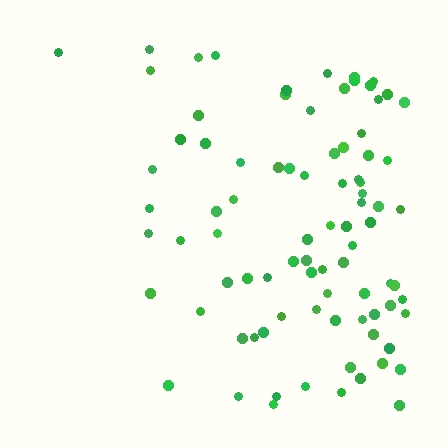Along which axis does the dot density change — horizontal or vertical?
Horizontal.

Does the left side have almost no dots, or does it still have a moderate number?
Still a moderate number, just noticeably fewer than the right.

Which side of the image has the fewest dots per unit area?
The left.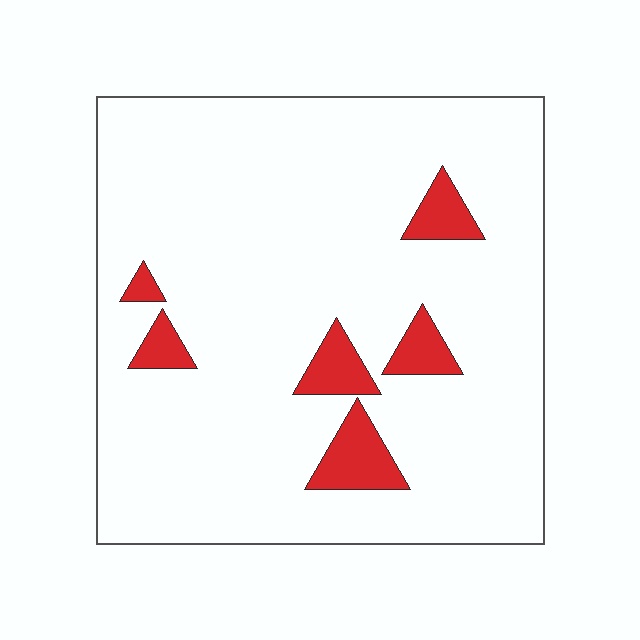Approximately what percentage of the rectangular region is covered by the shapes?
Approximately 10%.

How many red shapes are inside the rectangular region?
6.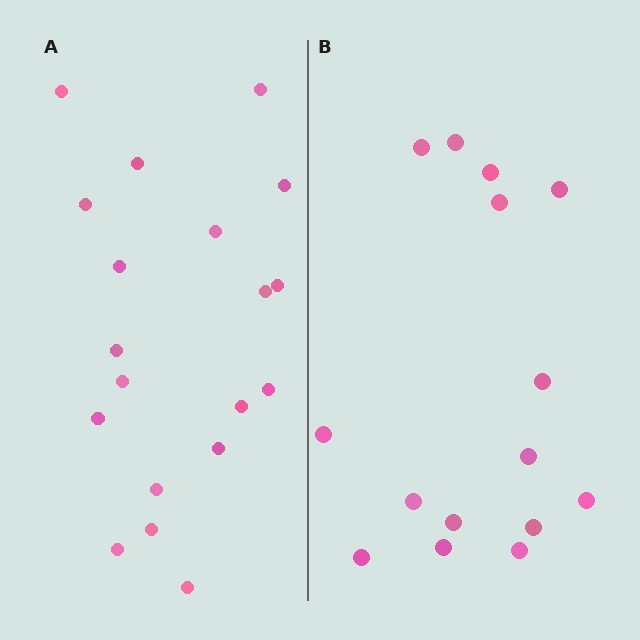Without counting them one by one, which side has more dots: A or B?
Region A (the left region) has more dots.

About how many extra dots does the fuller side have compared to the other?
Region A has about 4 more dots than region B.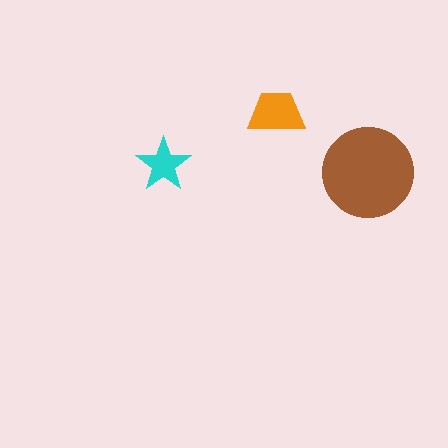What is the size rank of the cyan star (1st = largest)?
3rd.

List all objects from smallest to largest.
The cyan star, the orange trapezoid, the brown circle.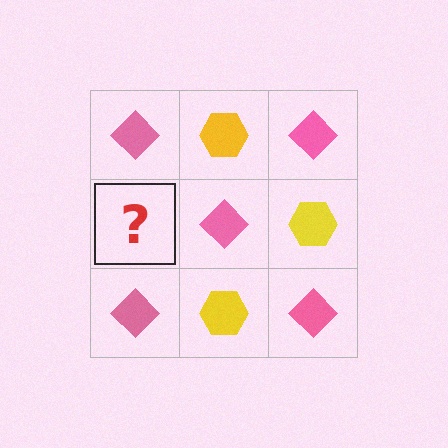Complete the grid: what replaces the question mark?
The question mark should be replaced with a yellow hexagon.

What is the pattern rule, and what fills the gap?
The rule is that it alternates pink diamond and yellow hexagon in a checkerboard pattern. The gap should be filled with a yellow hexagon.